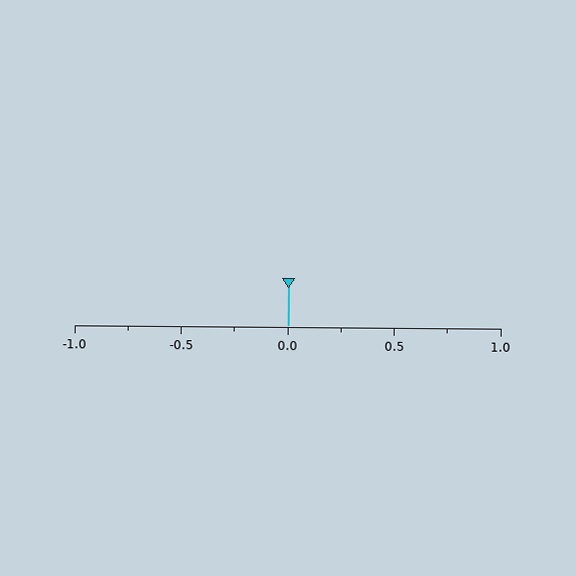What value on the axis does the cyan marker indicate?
The marker indicates approximately 0.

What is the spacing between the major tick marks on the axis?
The major ticks are spaced 0.5 apart.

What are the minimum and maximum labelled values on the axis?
The axis runs from -1.0 to 1.0.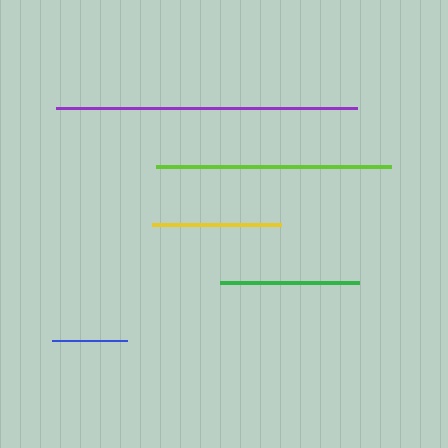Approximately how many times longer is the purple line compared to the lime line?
The purple line is approximately 1.3 times the length of the lime line.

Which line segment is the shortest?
The blue line is the shortest at approximately 76 pixels.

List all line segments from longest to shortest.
From longest to shortest: purple, lime, green, yellow, blue.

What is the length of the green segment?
The green segment is approximately 139 pixels long.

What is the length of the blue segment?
The blue segment is approximately 76 pixels long.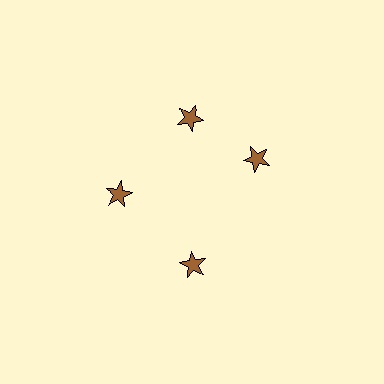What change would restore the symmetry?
The symmetry would be restored by rotating it back into even spacing with its neighbors so that all 4 stars sit at equal angles and equal distance from the center.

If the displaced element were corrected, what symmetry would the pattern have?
It would have 4-fold rotational symmetry — the pattern would map onto itself every 90 degrees.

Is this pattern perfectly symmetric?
No. The 4 brown stars are arranged in a ring, but one element near the 3 o'clock position is rotated out of alignment along the ring, breaking the 4-fold rotational symmetry.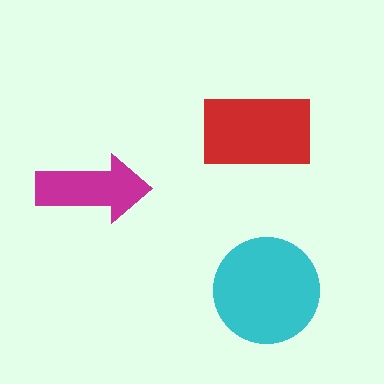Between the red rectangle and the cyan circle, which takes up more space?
The cyan circle.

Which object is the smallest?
The magenta arrow.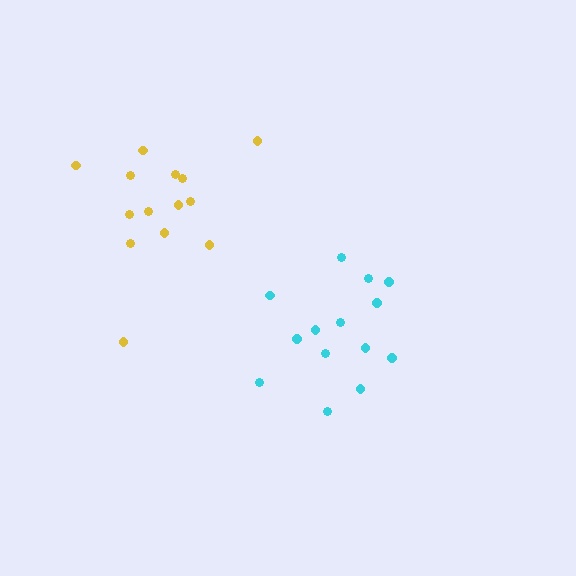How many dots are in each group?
Group 1: 14 dots, Group 2: 14 dots (28 total).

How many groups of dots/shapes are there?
There are 2 groups.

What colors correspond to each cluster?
The clusters are colored: cyan, yellow.